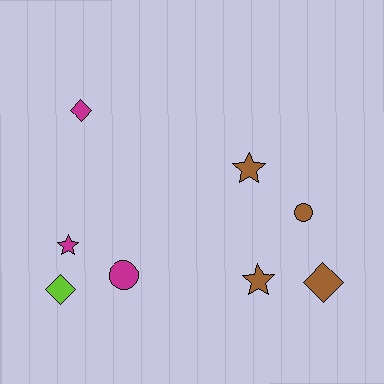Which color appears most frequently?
Brown, with 4 objects.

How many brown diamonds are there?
There is 1 brown diamond.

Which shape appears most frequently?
Star, with 3 objects.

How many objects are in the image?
There are 8 objects.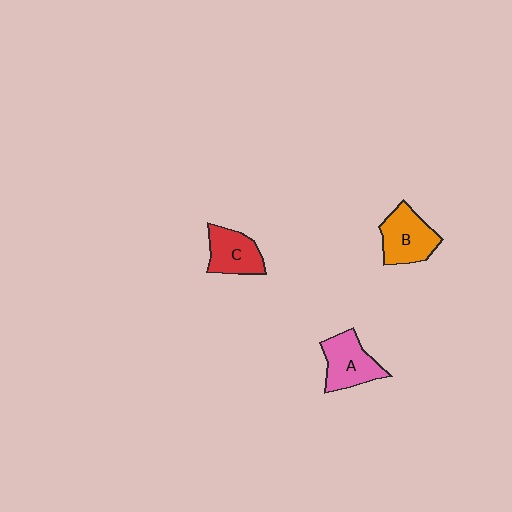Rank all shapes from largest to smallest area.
From largest to smallest: B (orange), A (pink), C (red).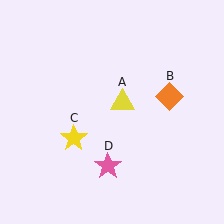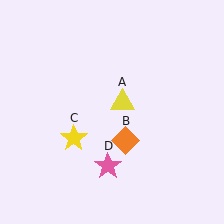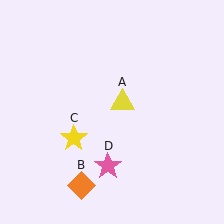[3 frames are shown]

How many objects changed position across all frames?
1 object changed position: orange diamond (object B).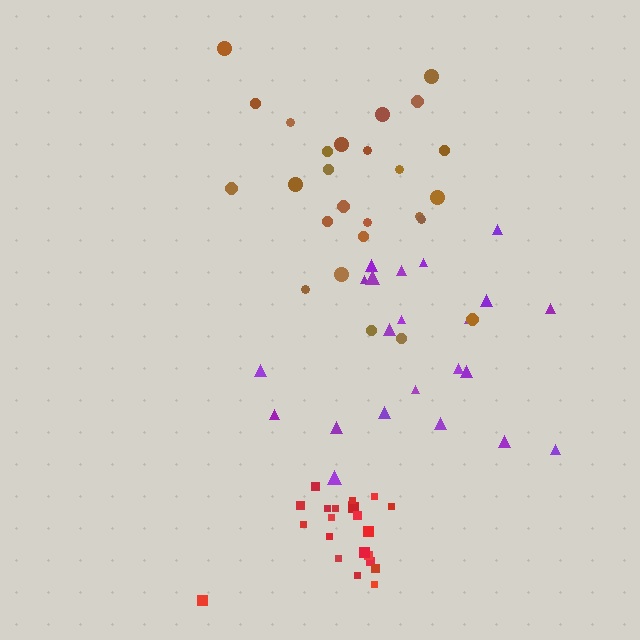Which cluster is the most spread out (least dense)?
Brown.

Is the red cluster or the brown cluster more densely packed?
Red.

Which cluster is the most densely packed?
Red.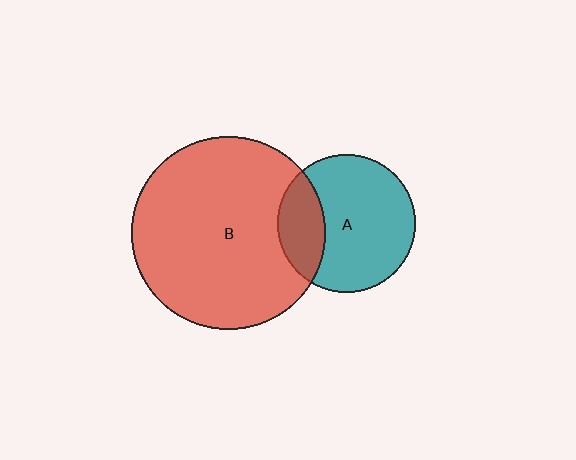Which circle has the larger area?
Circle B (red).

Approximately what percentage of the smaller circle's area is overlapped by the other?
Approximately 25%.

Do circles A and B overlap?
Yes.